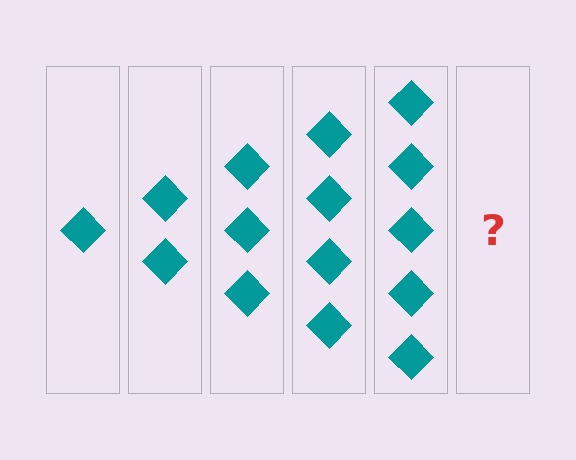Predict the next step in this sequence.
The next step is 6 diamonds.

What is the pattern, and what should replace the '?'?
The pattern is that each step adds one more diamond. The '?' should be 6 diamonds.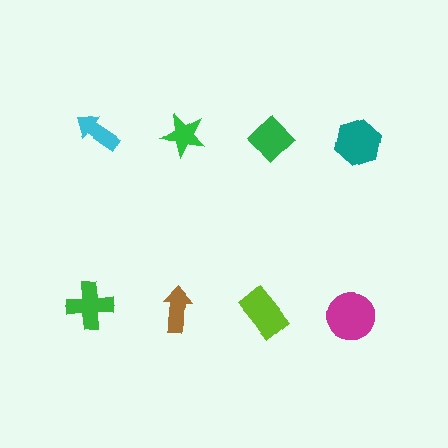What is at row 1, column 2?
A green star.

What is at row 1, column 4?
A teal hexagon.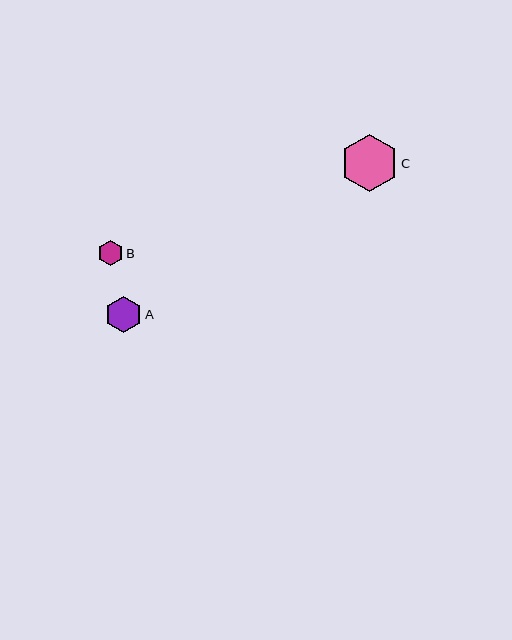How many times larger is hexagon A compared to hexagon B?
Hexagon A is approximately 1.4 times the size of hexagon B.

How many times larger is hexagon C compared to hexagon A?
Hexagon C is approximately 1.6 times the size of hexagon A.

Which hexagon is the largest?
Hexagon C is the largest with a size of approximately 57 pixels.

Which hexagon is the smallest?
Hexagon B is the smallest with a size of approximately 25 pixels.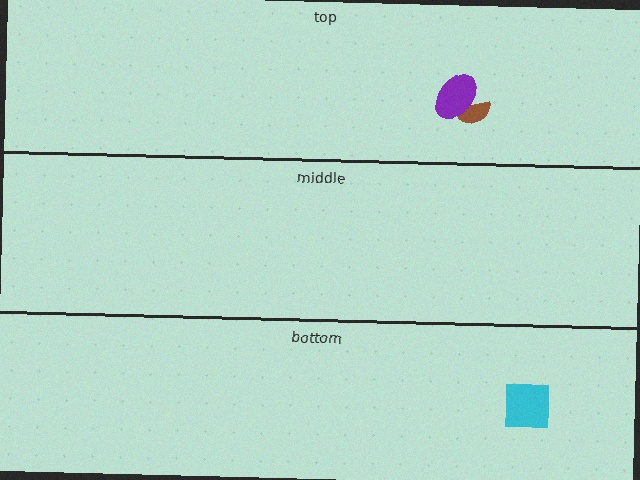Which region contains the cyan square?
The bottom region.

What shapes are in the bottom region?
The cyan square.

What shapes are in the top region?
The brown semicircle, the purple ellipse.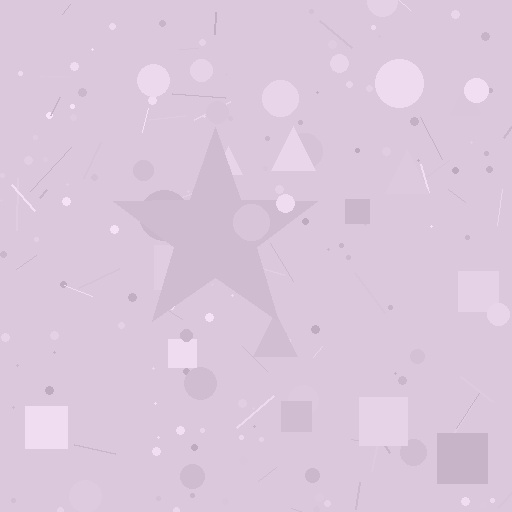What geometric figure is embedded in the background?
A star is embedded in the background.